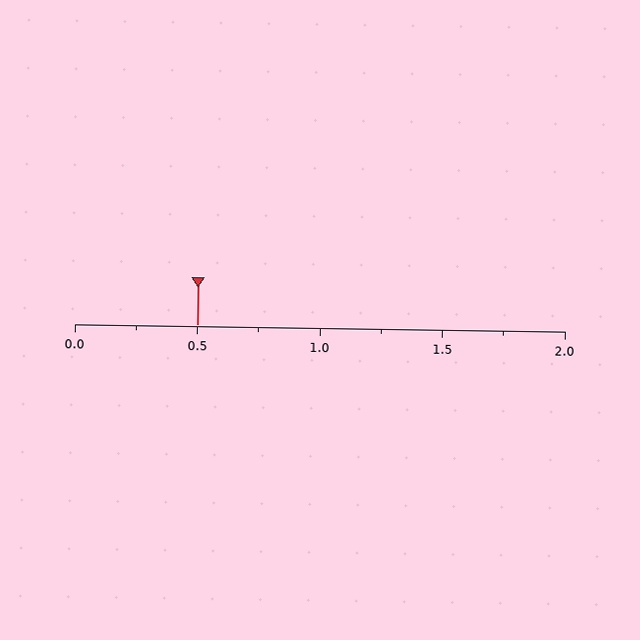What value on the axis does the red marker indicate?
The marker indicates approximately 0.5.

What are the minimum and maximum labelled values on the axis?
The axis runs from 0.0 to 2.0.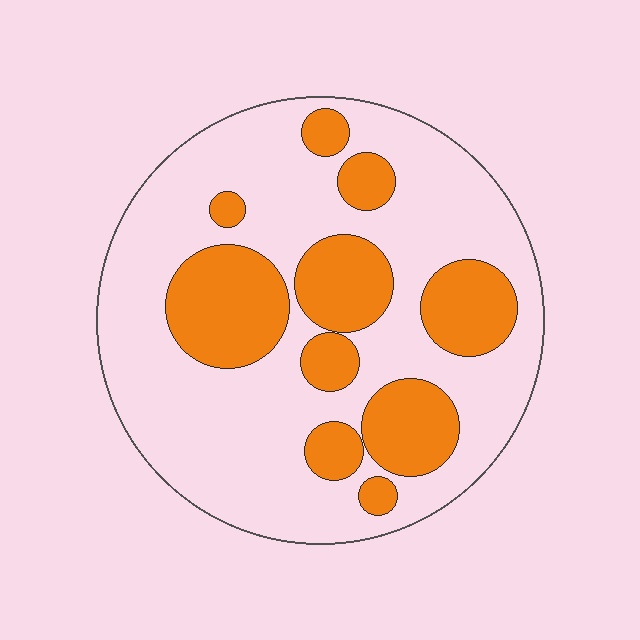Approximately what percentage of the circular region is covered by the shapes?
Approximately 30%.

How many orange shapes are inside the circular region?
10.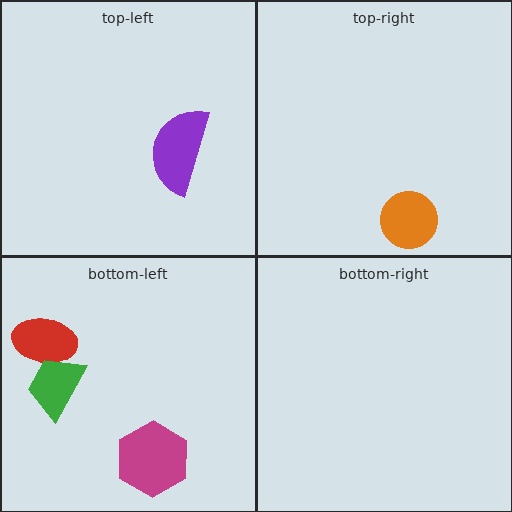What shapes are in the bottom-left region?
The red ellipse, the magenta hexagon, the green trapezoid.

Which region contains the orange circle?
The top-right region.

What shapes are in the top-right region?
The orange circle.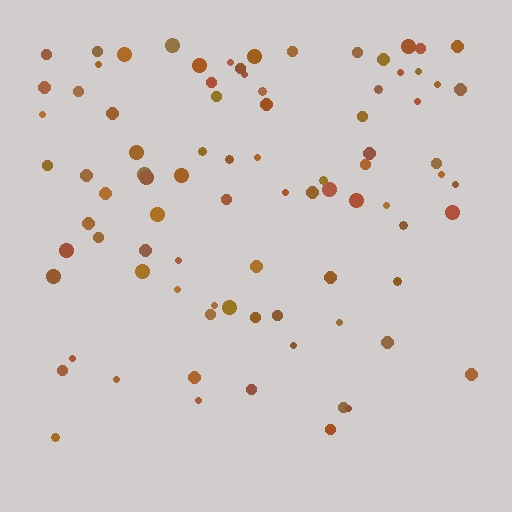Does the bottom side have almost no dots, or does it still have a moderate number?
Still a moderate number, just noticeably fewer than the top.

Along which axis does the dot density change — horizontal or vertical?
Vertical.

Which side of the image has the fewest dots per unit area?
The bottom.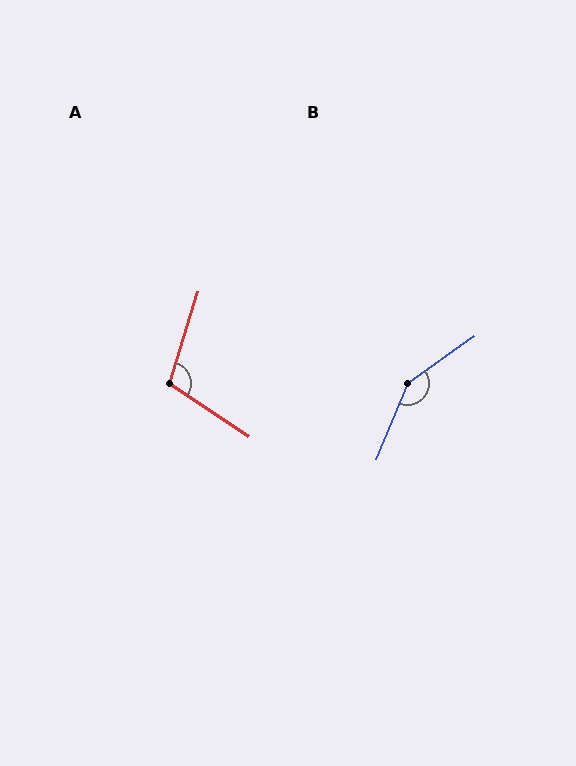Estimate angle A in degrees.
Approximately 106 degrees.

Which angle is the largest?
B, at approximately 148 degrees.